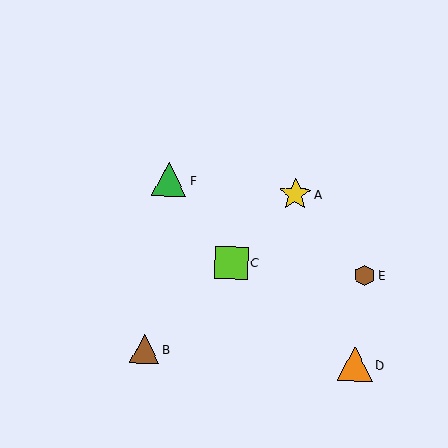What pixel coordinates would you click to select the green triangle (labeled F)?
Click at (169, 179) to select the green triangle F.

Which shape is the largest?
The orange triangle (labeled D) is the largest.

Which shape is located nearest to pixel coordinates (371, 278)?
The brown hexagon (labeled E) at (365, 275) is nearest to that location.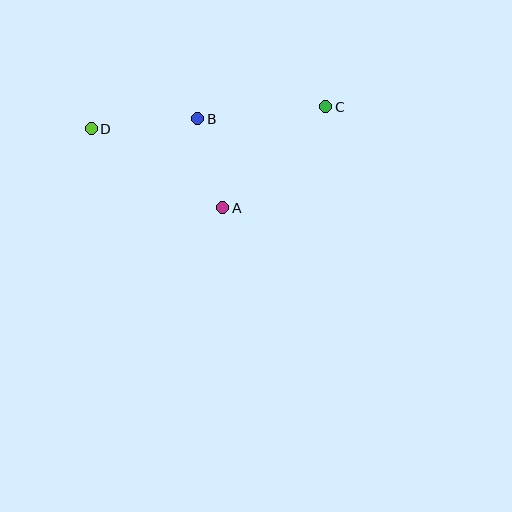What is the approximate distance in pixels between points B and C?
The distance between B and C is approximately 128 pixels.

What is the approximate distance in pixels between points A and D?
The distance between A and D is approximately 153 pixels.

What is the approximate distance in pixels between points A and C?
The distance between A and C is approximately 144 pixels.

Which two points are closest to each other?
Points A and B are closest to each other.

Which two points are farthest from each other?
Points C and D are farthest from each other.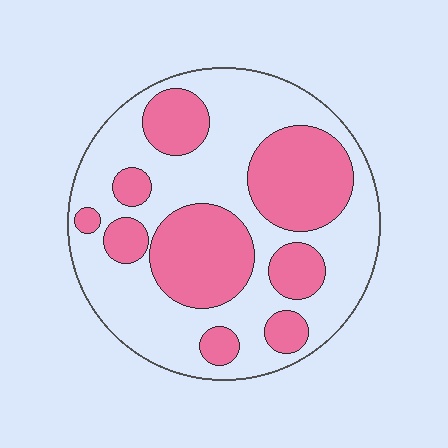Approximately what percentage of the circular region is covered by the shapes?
Approximately 40%.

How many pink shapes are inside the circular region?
9.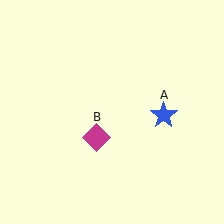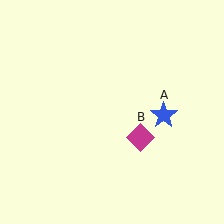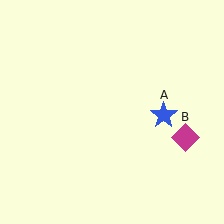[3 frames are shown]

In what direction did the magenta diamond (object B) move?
The magenta diamond (object B) moved right.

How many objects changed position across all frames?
1 object changed position: magenta diamond (object B).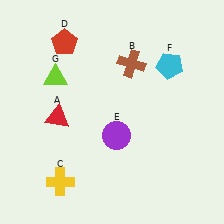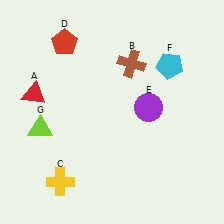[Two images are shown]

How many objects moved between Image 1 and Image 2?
3 objects moved between the two images.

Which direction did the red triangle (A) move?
The red triangle (A) moved left.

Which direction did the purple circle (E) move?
The purple circle (E) moved right.